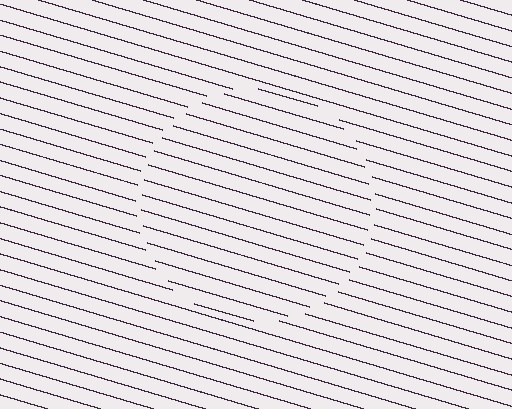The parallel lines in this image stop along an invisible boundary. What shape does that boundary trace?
An illusory circle. The interior of the shape contains the same grating, shifted by half a period — the contour is defined by the phase discontinuity where line-ends from the inner and outer gratings abut.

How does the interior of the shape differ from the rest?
The interior of the shape contains the same grating, shifted by half a period — the contour is defined by the phase discontinuity where line-ends from the inner and outer gratings abut.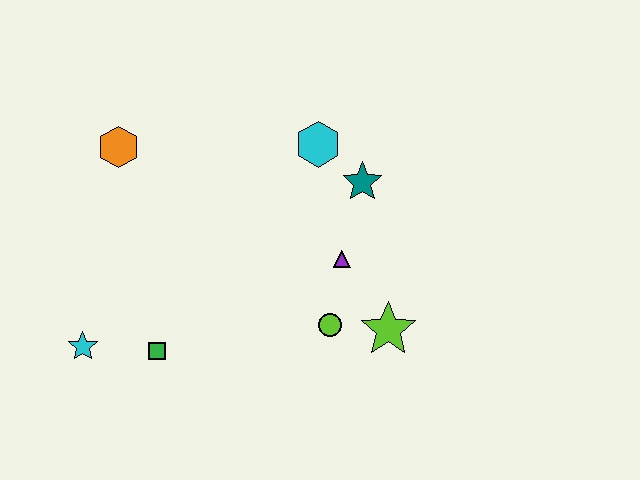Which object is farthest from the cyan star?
The teal star is farthest from the cyan star.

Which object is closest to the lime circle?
The lime star is closest to the lime circle.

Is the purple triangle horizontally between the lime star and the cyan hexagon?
Yes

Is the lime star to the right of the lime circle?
Yes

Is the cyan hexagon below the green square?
No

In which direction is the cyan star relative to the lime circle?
The cyan star is to the left of the lime circle.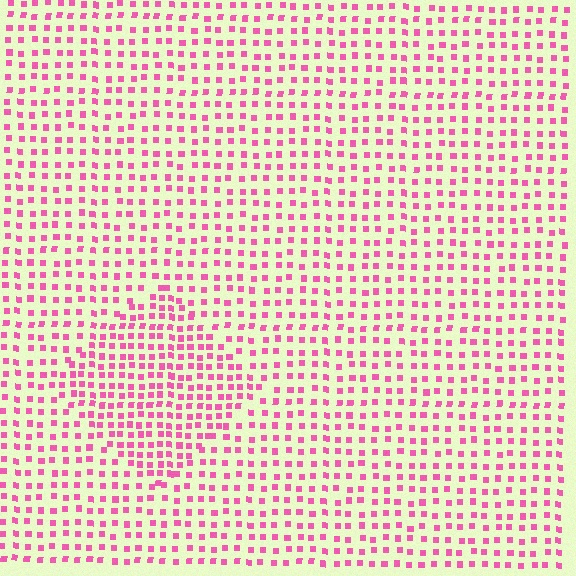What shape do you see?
I see a diamond.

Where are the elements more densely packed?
The elements are more densely packed inside the diamond boundary.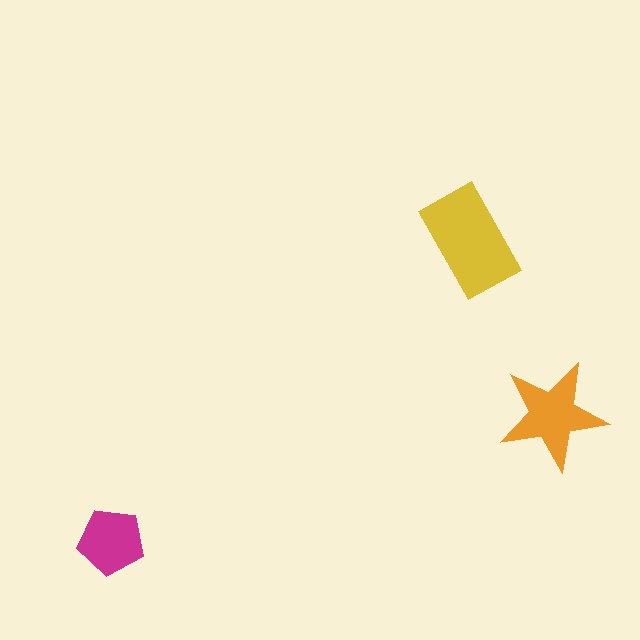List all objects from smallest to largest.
The magenta pentagon, the orange star, the yellow rectangle.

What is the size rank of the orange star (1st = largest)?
2nd.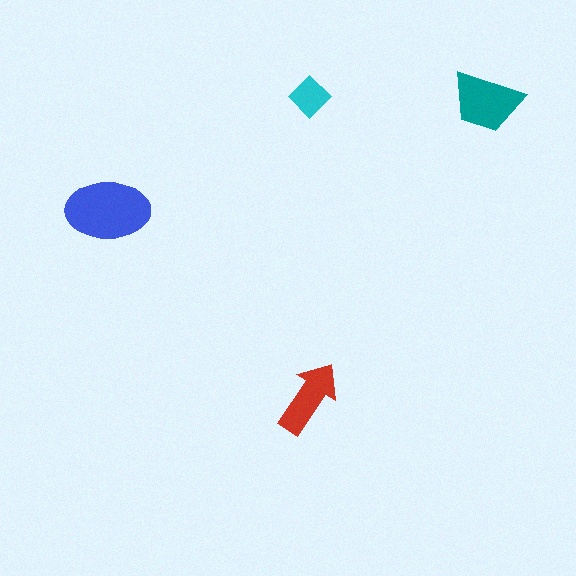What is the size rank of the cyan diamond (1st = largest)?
4th.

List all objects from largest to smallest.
The blue ellipse, the teal trapezoid, the red arrow, the cyan diamond.